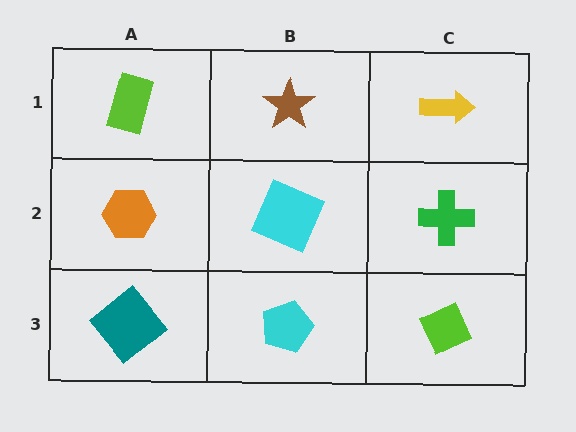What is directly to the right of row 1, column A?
A brown star.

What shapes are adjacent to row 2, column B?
A brown star (row 1, column B), a cyan pentagon (row 3, column B), an orange hexagon (row 2, column A), a green cross (row 2, column C).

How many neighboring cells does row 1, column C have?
2.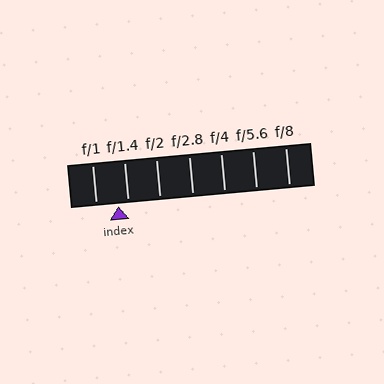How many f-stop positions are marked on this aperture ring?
There are 7 f-stop positions marked.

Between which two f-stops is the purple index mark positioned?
The index mark is between f/1 and f/1.4.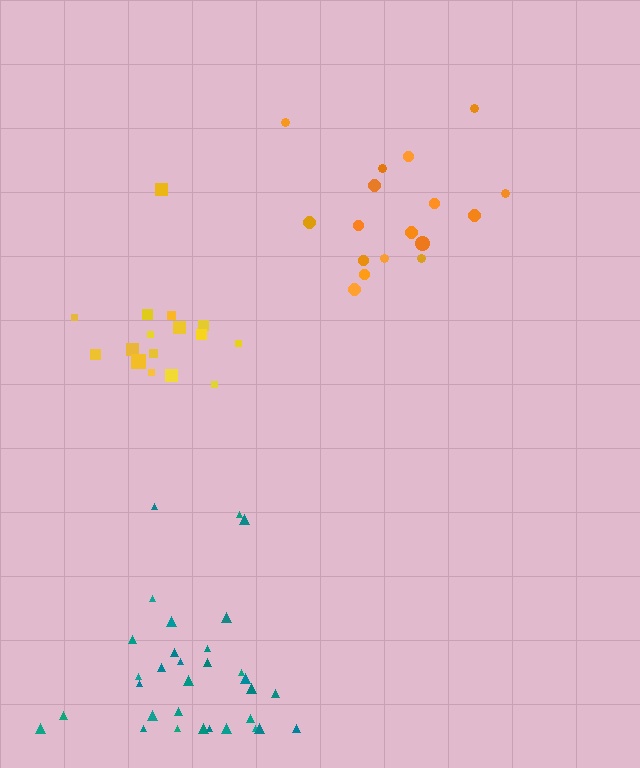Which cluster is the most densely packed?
Yellow.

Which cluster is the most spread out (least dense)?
Orange.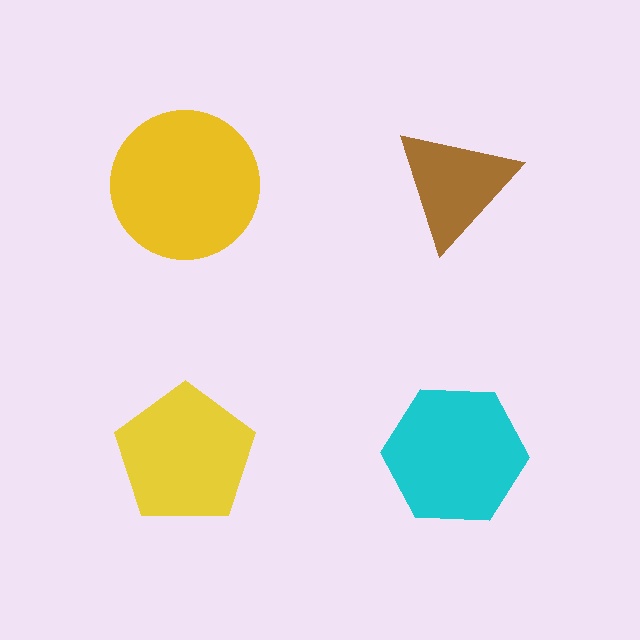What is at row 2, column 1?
A yellow pentagon.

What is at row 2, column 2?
A cyan hexagon.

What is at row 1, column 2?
A brown triangle.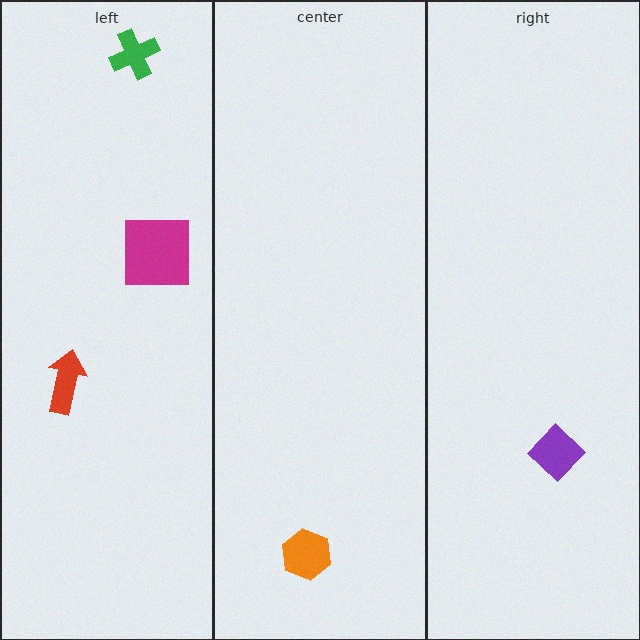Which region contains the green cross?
The left region.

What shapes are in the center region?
The orange hexagon.